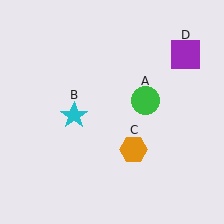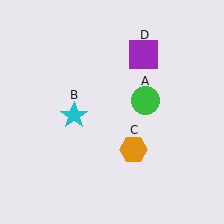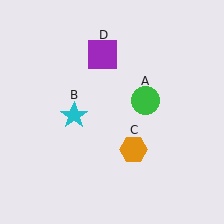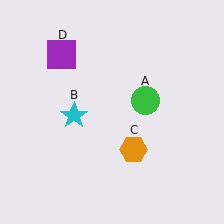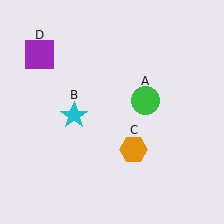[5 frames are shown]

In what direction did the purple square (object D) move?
The purple square (object D) moved left.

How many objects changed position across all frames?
1 object changed position: purple square (object D).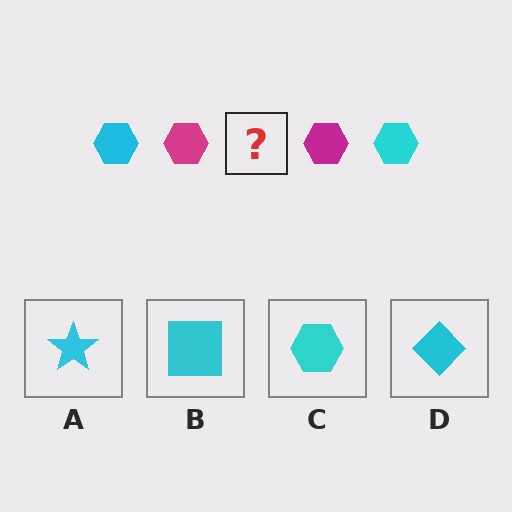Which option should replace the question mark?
Option C.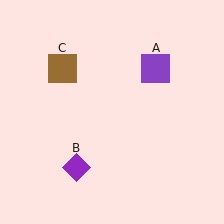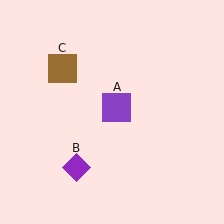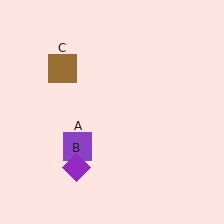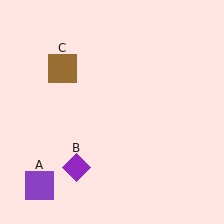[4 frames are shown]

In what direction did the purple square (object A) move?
The purple square (object A) moved down and to the left.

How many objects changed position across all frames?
1 object changed position: purple square (object A).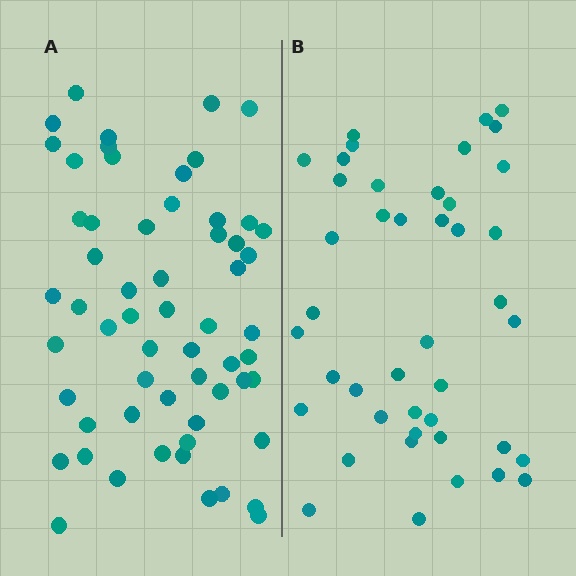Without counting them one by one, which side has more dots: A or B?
Region A (the left region) has more dots.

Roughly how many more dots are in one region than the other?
Region A has approximately 15 more dots than region B.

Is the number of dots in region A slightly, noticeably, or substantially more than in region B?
Region A has noticeably more, but not dramatically so. The ratio is roughly 1.4 to 1.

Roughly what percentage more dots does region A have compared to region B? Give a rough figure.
About 35% more.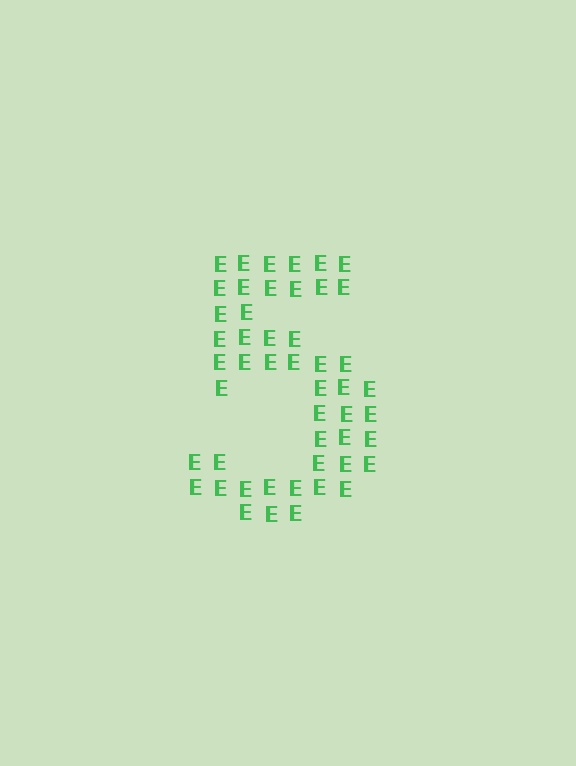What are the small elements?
The small elements are letter E's.